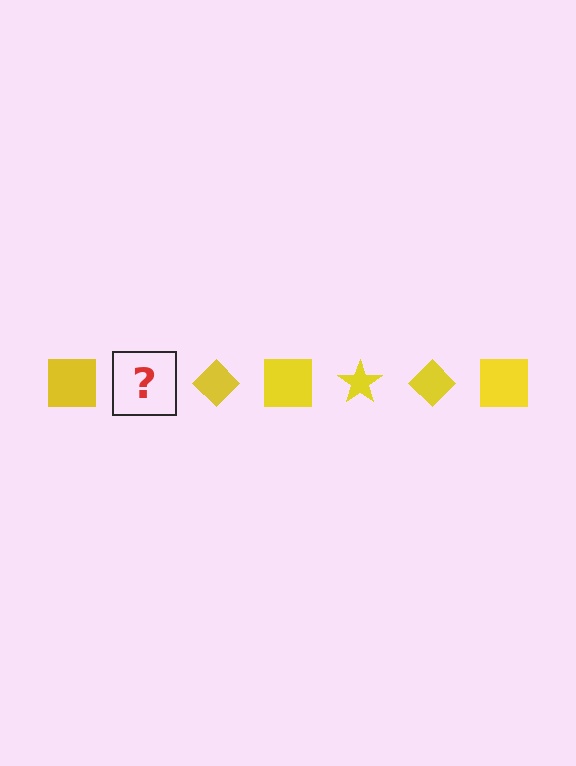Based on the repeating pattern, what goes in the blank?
The blank should be a yellow star.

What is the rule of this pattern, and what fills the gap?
The rule is that the pattern cycles through square, star, diamond shapes in yellow. The gap should be filled with a yellow star.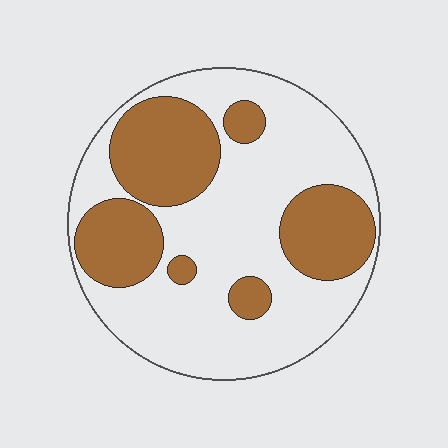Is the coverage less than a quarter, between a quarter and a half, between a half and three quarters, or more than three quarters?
Between a quarter and a half.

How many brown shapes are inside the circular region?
6.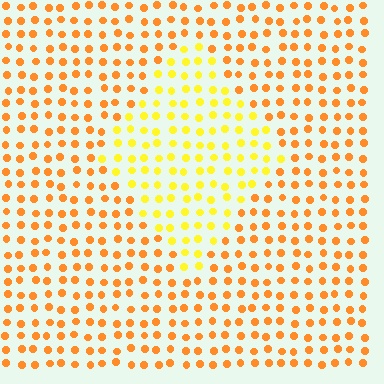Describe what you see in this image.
The image is filled with small orange elements in a uniform arrangement. A diamond-shaped region is visible where the elements are tinted to a slightly different hue, forming a subtle color boundary.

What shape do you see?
I see a diamond.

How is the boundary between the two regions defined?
The boundary is defined purely by a slight shift in hue (about 30 degrees). Spacing, size, and orientation are identical on both sides.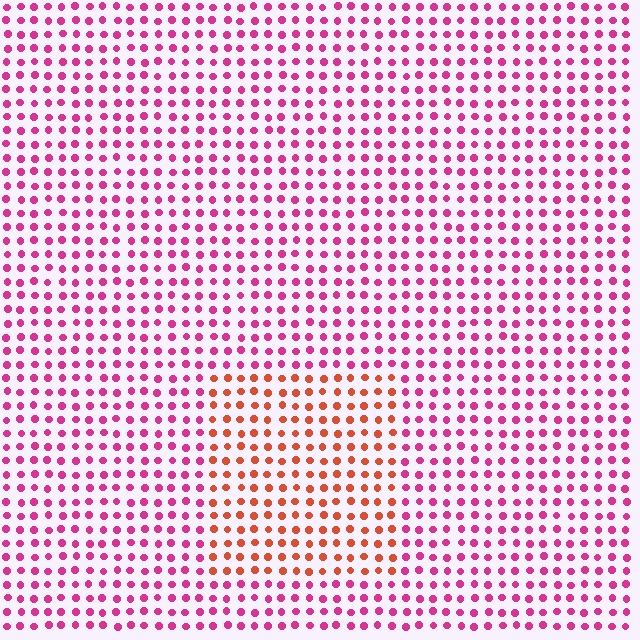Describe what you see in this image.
The image is filled with small magenta elements in a uniform arrangement. A rectangle-shaped region is visible where the elements are tinted to a slightly different hue, forming a subtle color boundary.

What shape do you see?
I see a rectangle.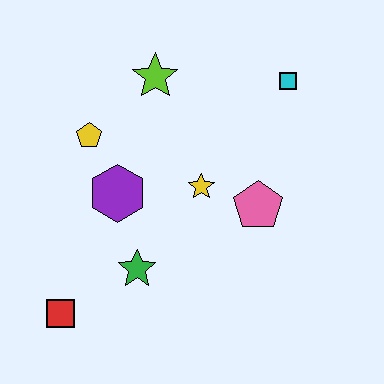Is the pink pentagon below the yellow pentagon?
Yes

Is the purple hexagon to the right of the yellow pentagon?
Yes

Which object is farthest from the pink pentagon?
The red square is farthest from the pink pentagon.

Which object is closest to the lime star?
The yellow pentagon is closest to the lime star.